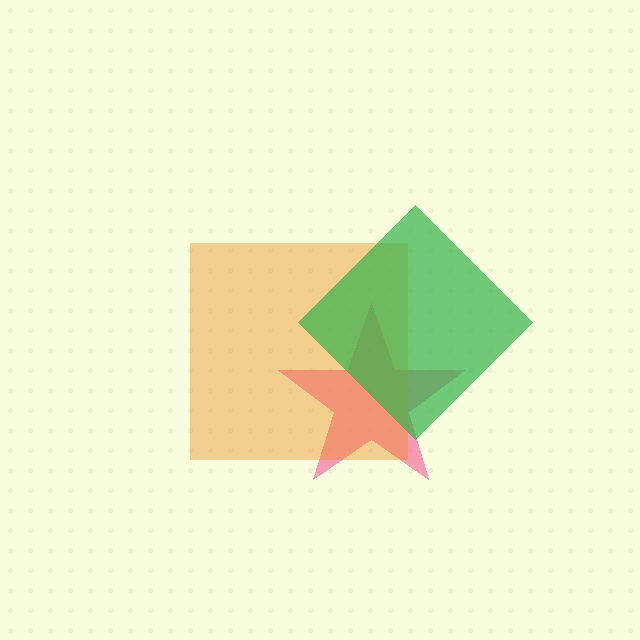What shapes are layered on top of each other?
The layered shapes are: a pink star, an orange square, a green diamond.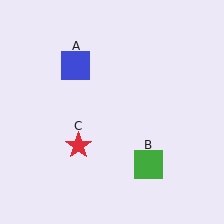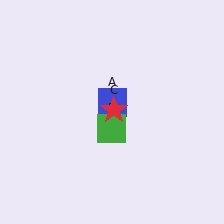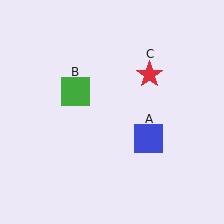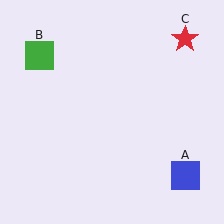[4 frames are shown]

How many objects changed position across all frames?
3 objects changed position: blue square (object A), green square (object B), red star (object C).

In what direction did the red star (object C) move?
The red star (object C) moved up and to the right.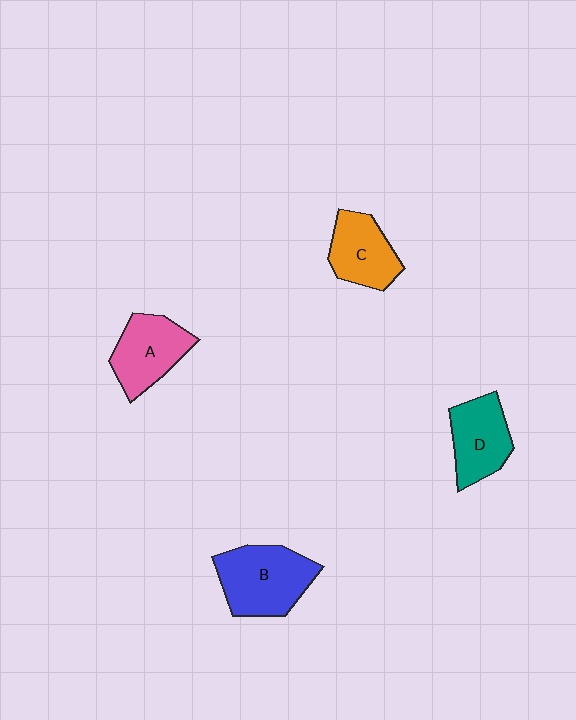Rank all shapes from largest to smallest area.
From largest to smallest: B (blue), A (pink), D (teal), C (orange).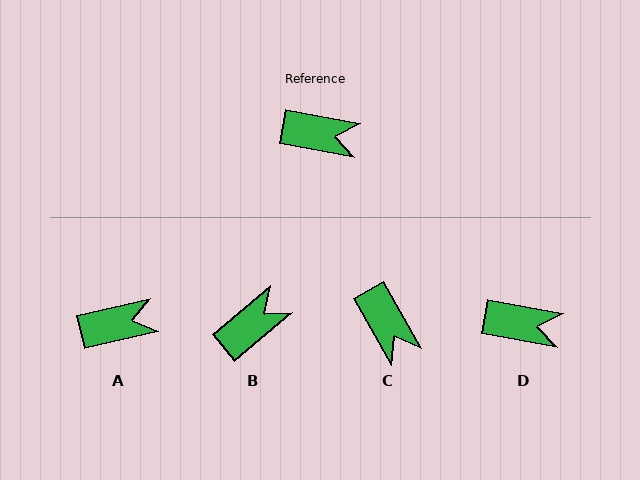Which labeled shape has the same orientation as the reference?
D.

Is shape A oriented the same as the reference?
No, it is off by about 23 degrees.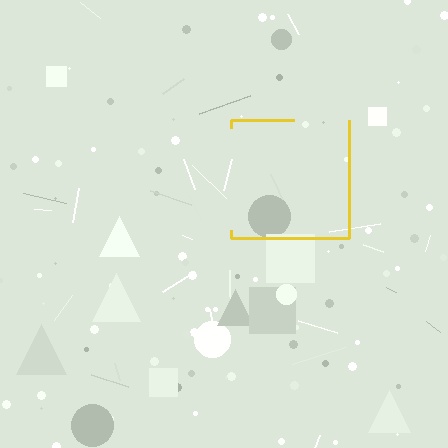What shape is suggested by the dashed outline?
The dashed outline suggests a square.